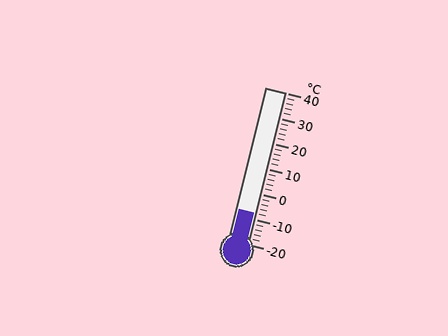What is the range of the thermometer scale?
The thermometer scale ranges from -20°C to 40°C.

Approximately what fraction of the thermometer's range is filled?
The thermometer is filled to approximately 20% of its range.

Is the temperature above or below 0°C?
The temperature is below 0°C.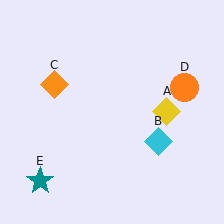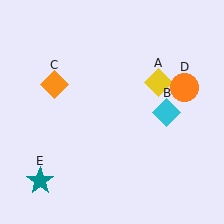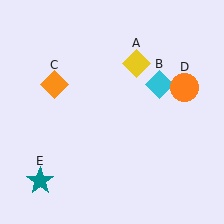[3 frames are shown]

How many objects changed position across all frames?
2 objects changed position: yellow diamond (object A), cyan diamond (object B).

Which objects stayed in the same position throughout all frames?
Orange diamond (object C) and orange circle (object D) and teal star (object E) remained stationary.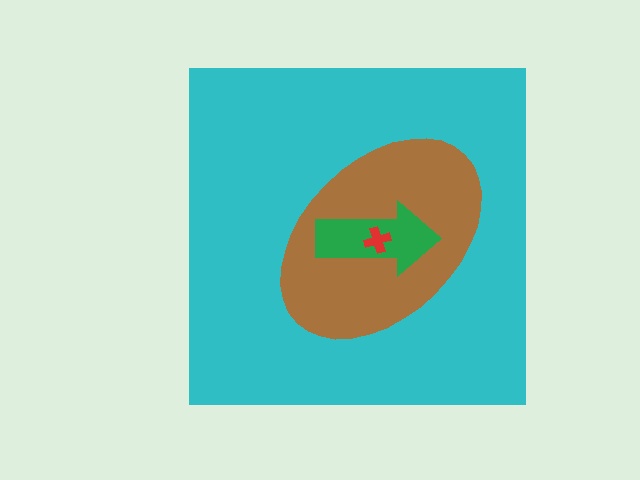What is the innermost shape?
The red cross.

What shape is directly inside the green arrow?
The red cross.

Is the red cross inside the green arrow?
Yes.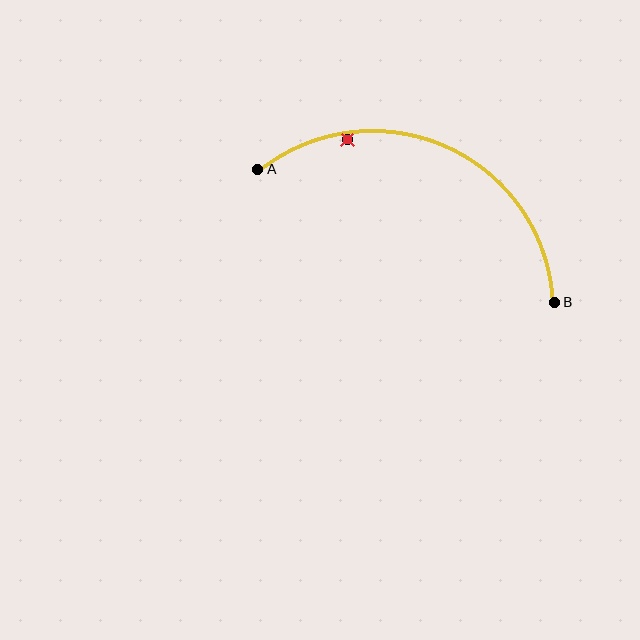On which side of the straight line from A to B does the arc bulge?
The arc bulges above the straight line connecting A and B.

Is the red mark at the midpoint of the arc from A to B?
No — the red mark does not lie on the arc at all. It sits slightly inside the curve.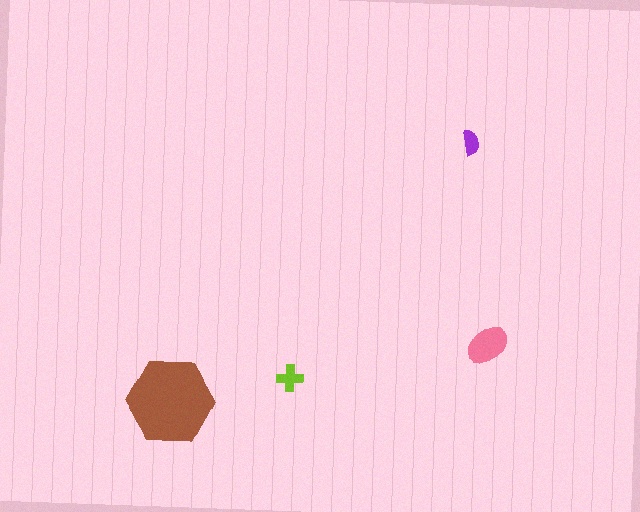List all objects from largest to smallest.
The brown hexagon, the pink ellipse, the lime cross, the purple semicircle.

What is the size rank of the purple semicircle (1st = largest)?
4th.